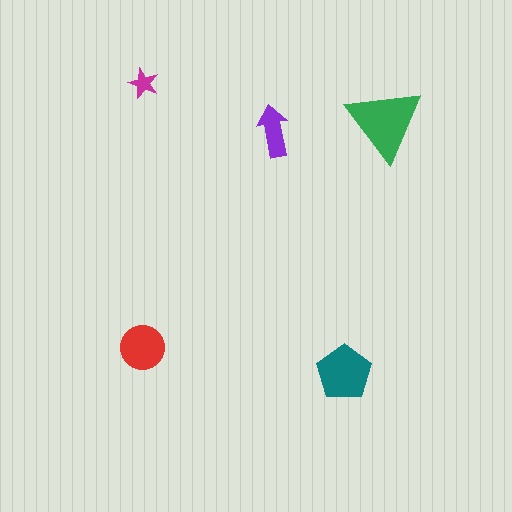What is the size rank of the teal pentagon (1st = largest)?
2nd.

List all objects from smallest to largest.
The magenta star, the purple arrow, the red circle, the teal pentagon, the green triangle.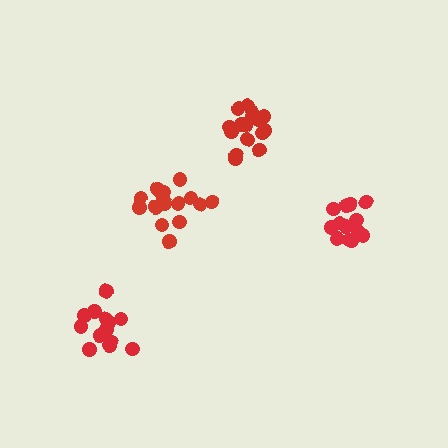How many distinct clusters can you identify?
There are 4 distinct clusters.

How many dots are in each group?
Group 1: 17 dots, Group 2: 15 dots, Group 3: 15 dots, Group 4: 13 dots (60 total).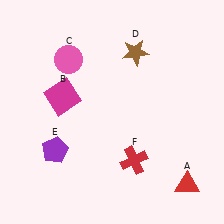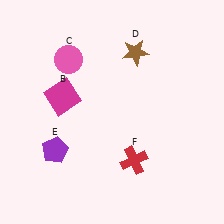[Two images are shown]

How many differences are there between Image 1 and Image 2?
There is 1 difference between the two images.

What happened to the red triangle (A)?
The red triangle (A) was removed in Image 2. It was in the bottom-right area of Image 1.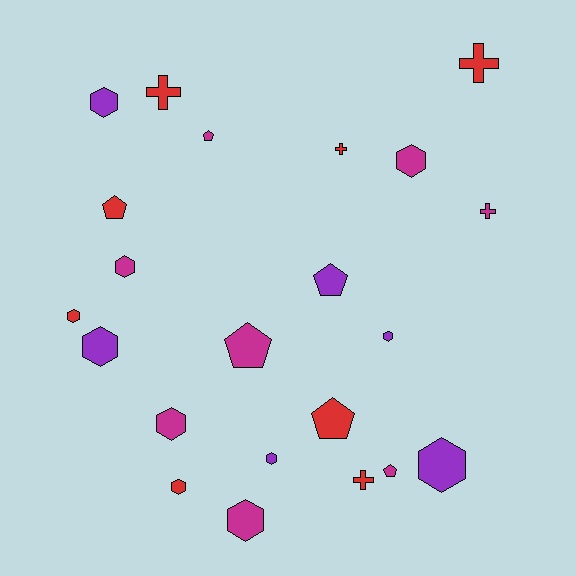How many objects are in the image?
There are 22 objects.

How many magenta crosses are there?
There is 1 magenta cross.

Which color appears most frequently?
Red, with 8 objects.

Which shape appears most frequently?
Hexagon, with 11 objects.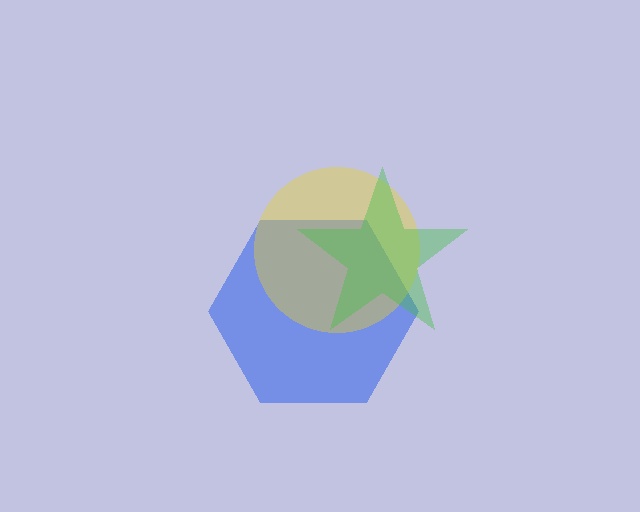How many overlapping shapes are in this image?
There are 3 overlapping shapes in the image.